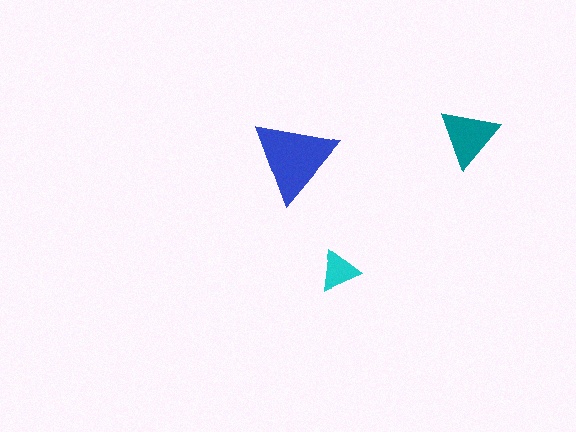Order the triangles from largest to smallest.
the blue one, the teal one, the cyan one.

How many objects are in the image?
There are 3 objects in the image.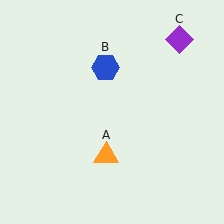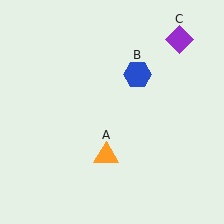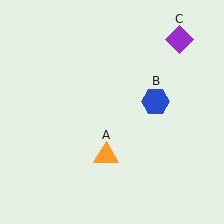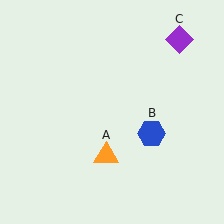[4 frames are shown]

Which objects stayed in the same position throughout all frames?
Orange triangle (object A) and purple diamond (object C) remained stationary.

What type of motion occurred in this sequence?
The blue hexagon (object B) rotated clockwise around the center of the scene.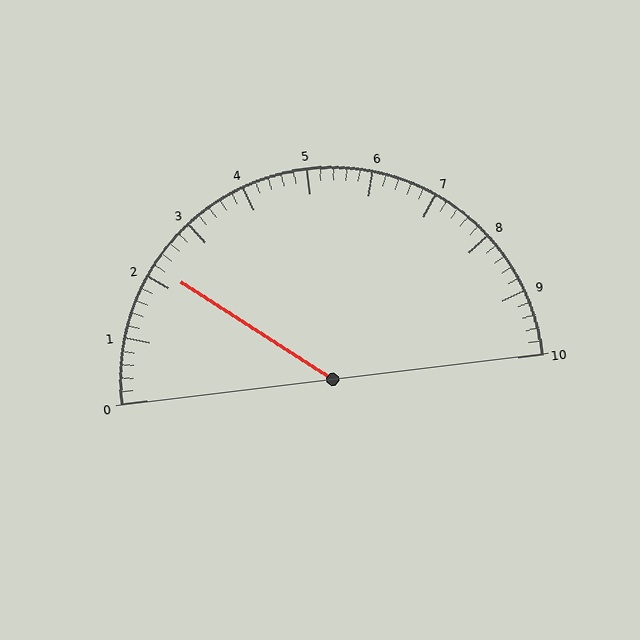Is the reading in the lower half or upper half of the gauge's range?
The reading is in the lower half of the range (0 to 10).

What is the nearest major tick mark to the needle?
The nearest major tick mark is 2.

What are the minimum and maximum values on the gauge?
The gauge ranges from 0 to 10.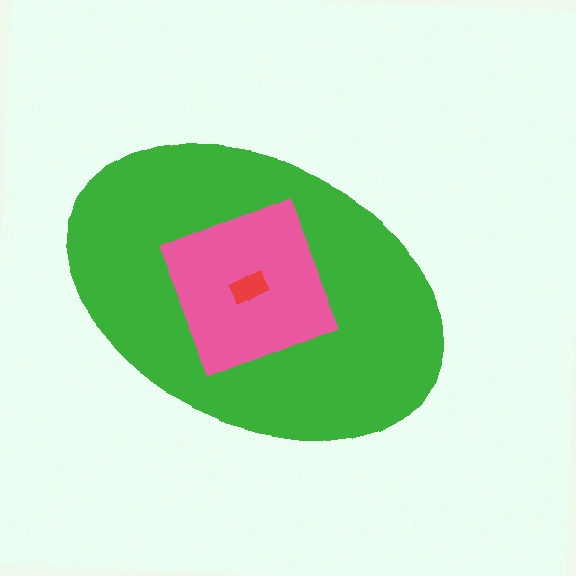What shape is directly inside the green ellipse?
The pink square.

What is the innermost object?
The red rectangle.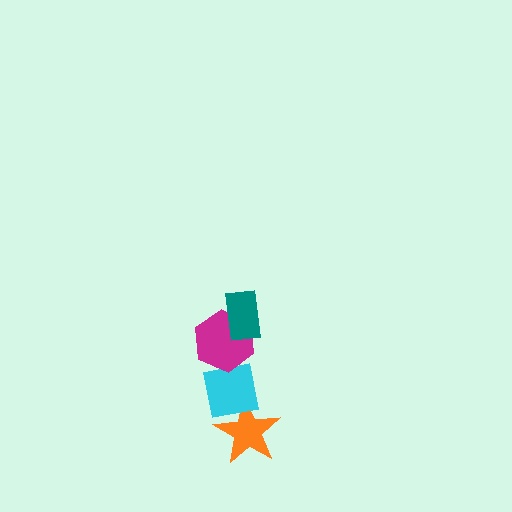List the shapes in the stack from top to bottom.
From top to bottom: the teal rectangle, the magenta hexagon, the cyan square, the orange star.